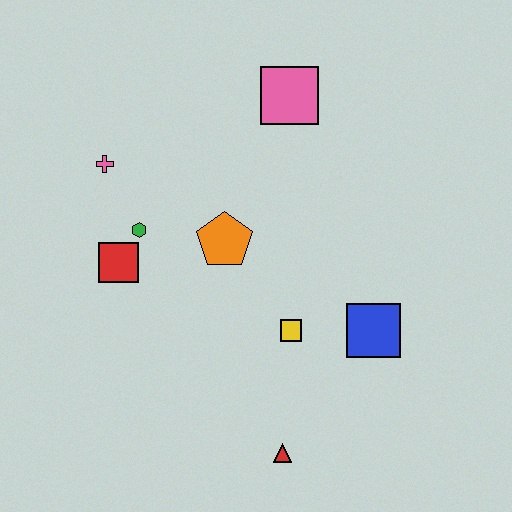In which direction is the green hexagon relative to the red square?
The green hexagon is above the red square.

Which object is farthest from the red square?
The blue square is farthest from the red square.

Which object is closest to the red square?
The green hexagon is closest to the red square.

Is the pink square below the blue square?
No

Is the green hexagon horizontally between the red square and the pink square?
Yes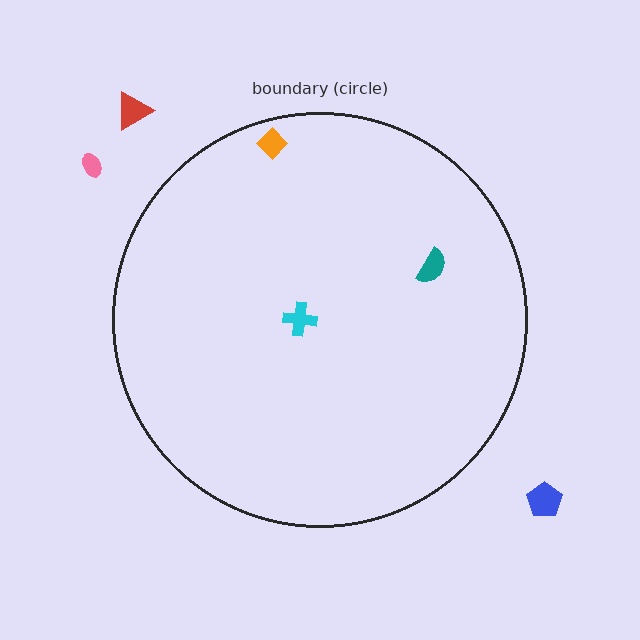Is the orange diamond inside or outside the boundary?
Inside.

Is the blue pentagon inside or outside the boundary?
Outside.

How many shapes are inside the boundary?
3 inside, 3 outside.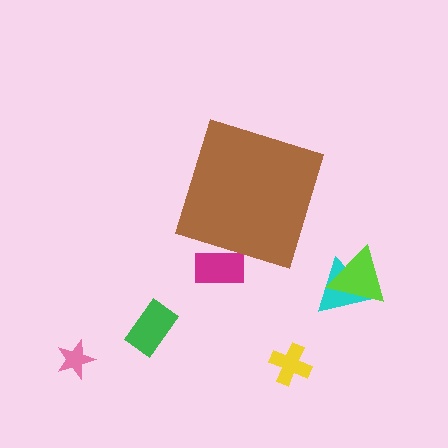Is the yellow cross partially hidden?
No, the yellow cross is fully visible.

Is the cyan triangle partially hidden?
No, the cyan triangle is fully visible.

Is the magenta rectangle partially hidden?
Yes, the magenta rectangle is partially hidden behind the brown diamond.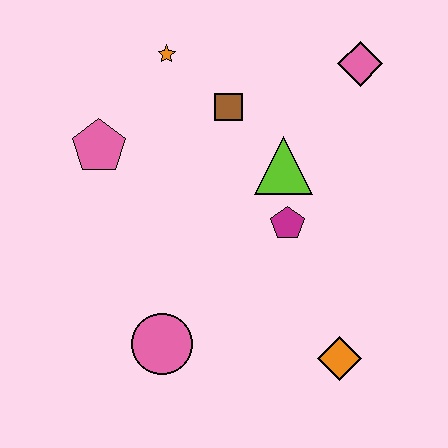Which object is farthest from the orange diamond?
The orange star is farthest from the orange diamond.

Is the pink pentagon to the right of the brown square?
No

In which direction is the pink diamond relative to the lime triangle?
The pink diamond is above the lime triangle.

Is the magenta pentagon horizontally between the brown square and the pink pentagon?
No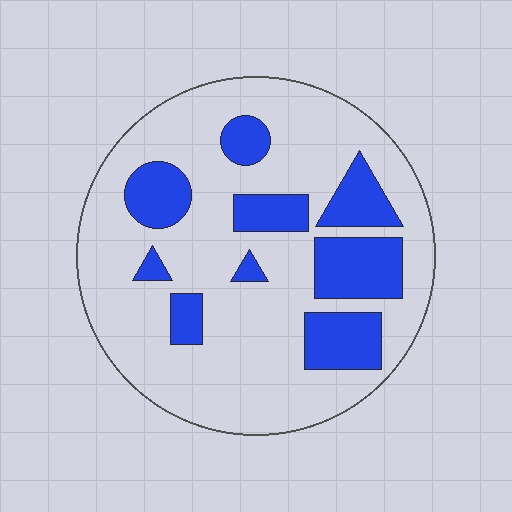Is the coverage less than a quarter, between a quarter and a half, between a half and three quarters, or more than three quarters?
Less than a quarter.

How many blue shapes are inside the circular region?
9.